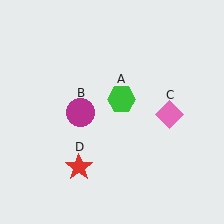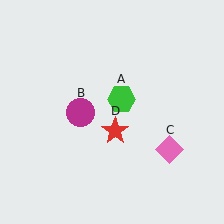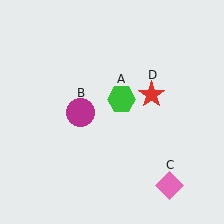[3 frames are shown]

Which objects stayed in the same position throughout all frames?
Green hexagon (object A) and magenta circle (object B) remained stationary.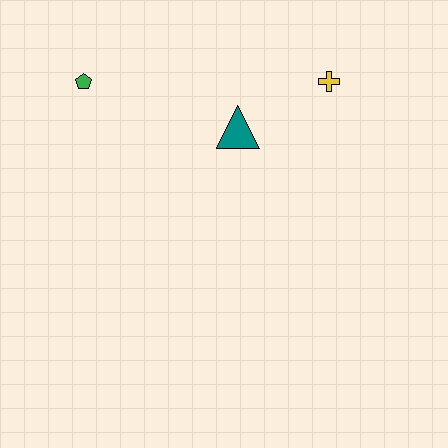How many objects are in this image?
There are 3 objects.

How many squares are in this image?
There are no squares.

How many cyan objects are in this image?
There are no cyan objects.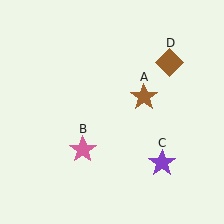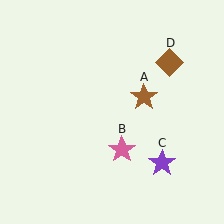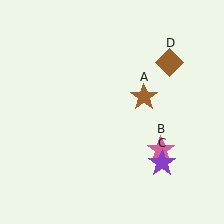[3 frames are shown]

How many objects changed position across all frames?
1 object changed position: pink star (object B).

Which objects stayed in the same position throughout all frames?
Brown star (object A) and purple star (object C) and brown diamond (object D) remained stationary.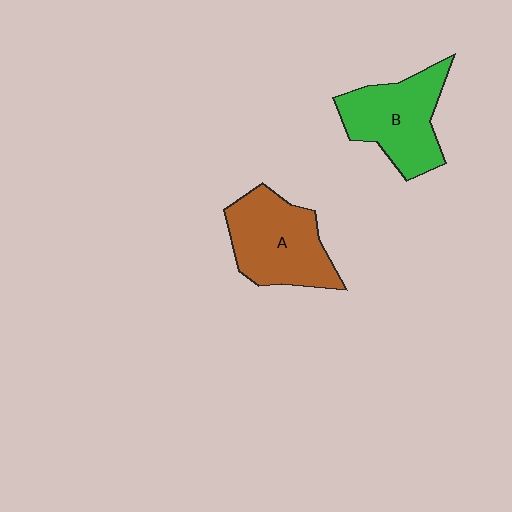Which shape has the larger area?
Shape A (brown).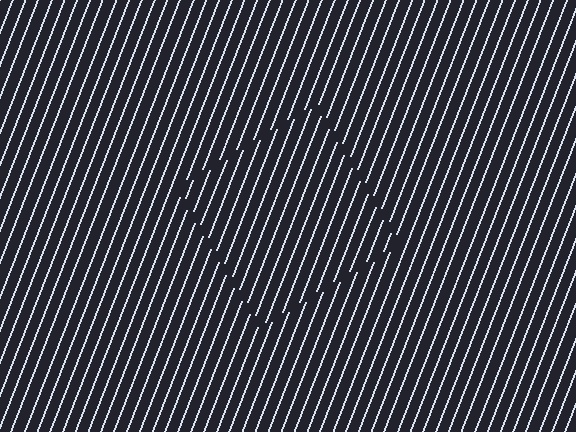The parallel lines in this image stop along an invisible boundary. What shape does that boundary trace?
An illusory square. The interior of the shape contains the same grating, shifted by half a period — the contour is defined by the phase discontinuity where line-ends from the inner and outer gratings abut.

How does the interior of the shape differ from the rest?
The interior of the shape contains the same grating, shifted by half a period — the contour is defined by the phase discontinuity where line-ends from the inner and outer gratings abut.